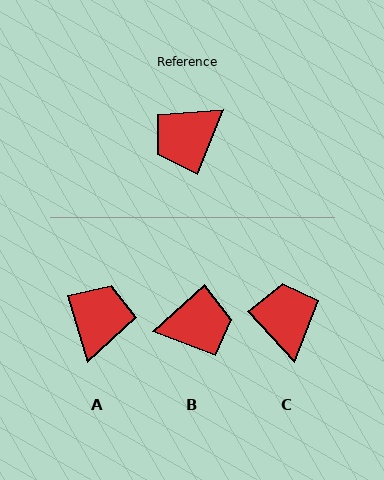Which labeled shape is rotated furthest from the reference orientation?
B, about 155 degrees away.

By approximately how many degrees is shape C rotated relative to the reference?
Approximately 115 degrees clockwise.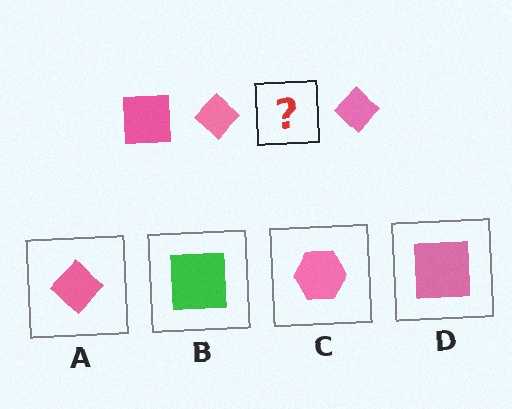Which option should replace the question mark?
Option D.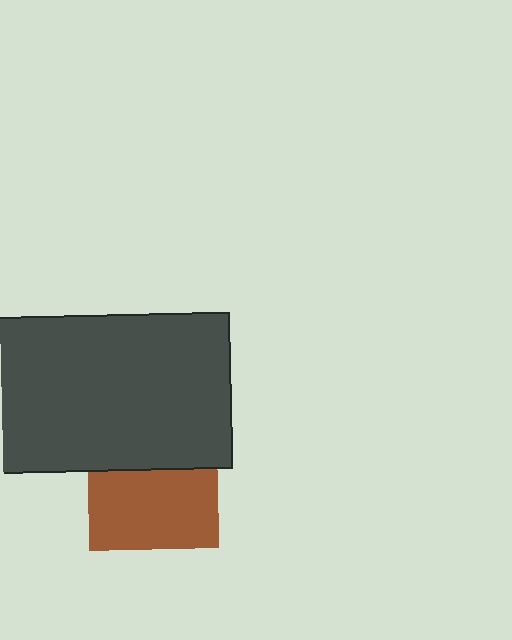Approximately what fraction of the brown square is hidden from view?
Roughly 38% of the brown square is hidden behind the dark gray rectangle.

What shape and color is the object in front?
The object in front is a dark gray rectangle.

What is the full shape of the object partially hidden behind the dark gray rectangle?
The partially hidden object is a brown square.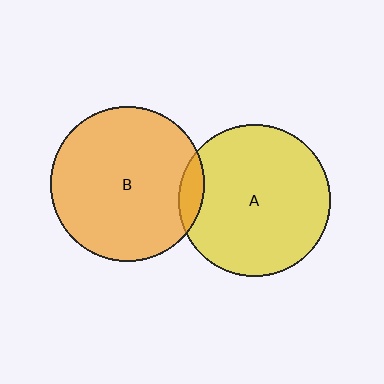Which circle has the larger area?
Circle B (orange).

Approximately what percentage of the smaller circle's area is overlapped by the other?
Approximately 10%.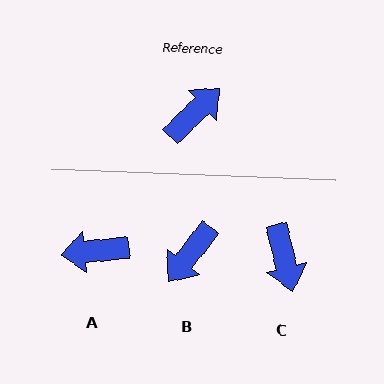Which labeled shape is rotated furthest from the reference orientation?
B, about 172 degrees away.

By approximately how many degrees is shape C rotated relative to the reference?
Approximately 120 degrees clockwise.